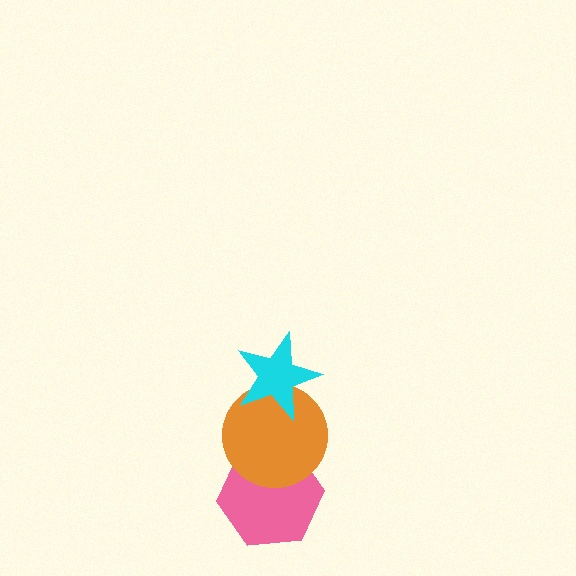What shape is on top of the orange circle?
The cyan star is on top of the orange circle.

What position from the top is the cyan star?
The cyan star is 1st from the top.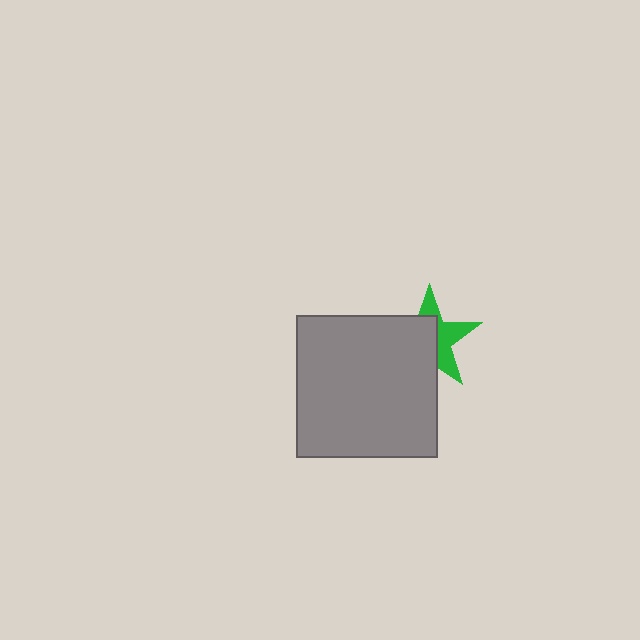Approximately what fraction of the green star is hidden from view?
Roughly 56% of the green star is hidden behind the gray square.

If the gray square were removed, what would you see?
You would see the complete green star.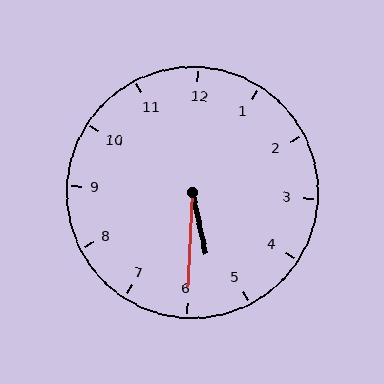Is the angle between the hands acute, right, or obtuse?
It is acute.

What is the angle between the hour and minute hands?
Approximately 15 degrees.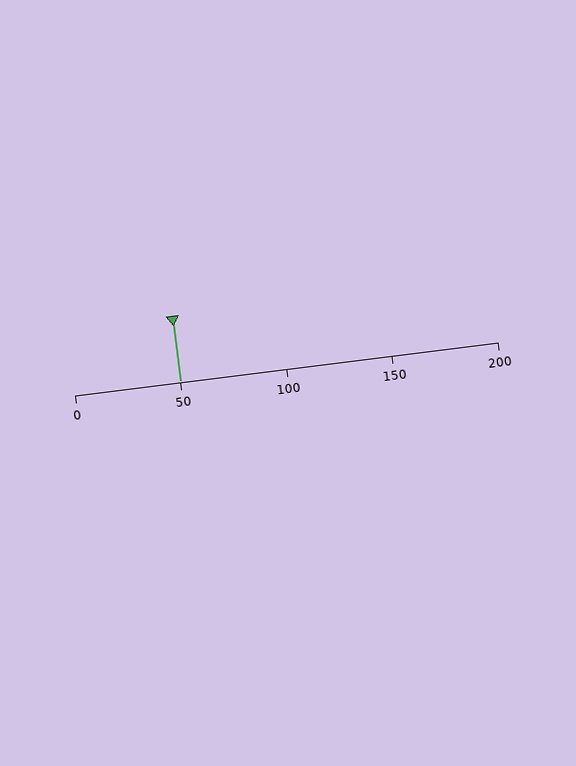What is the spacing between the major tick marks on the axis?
The major ticks are spaced 50 apart.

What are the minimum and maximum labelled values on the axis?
The axis runs from 0 to 200.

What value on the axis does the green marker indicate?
The marker indicates approximately 50.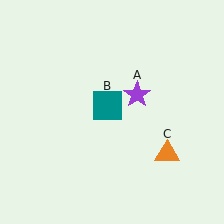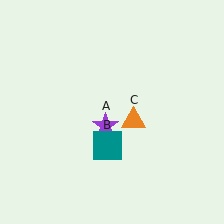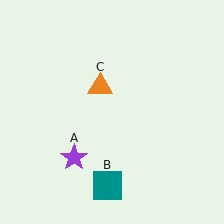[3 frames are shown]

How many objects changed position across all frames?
3 objects changed position: purple star (object A), teal square (object B), orange triangle (object C).